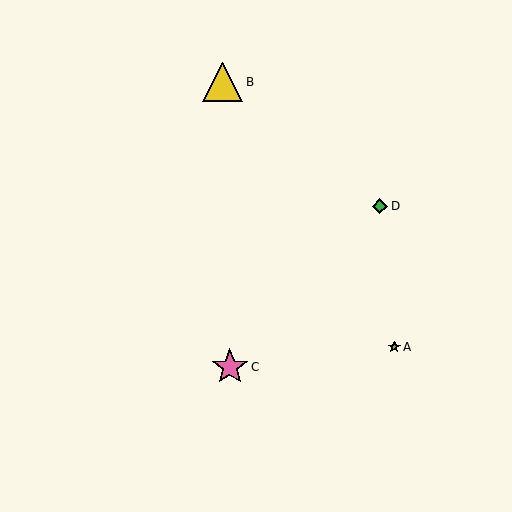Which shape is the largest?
The yellow triangle (labeled B) is the largest.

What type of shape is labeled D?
Shape D is a green diamond.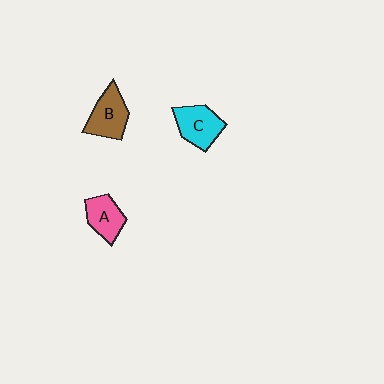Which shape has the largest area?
Shape C (cyan).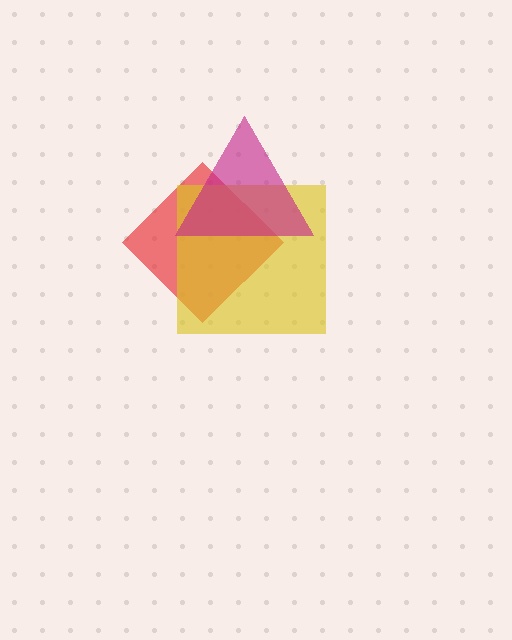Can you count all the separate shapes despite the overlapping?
Yes, there are 3 separate shapes.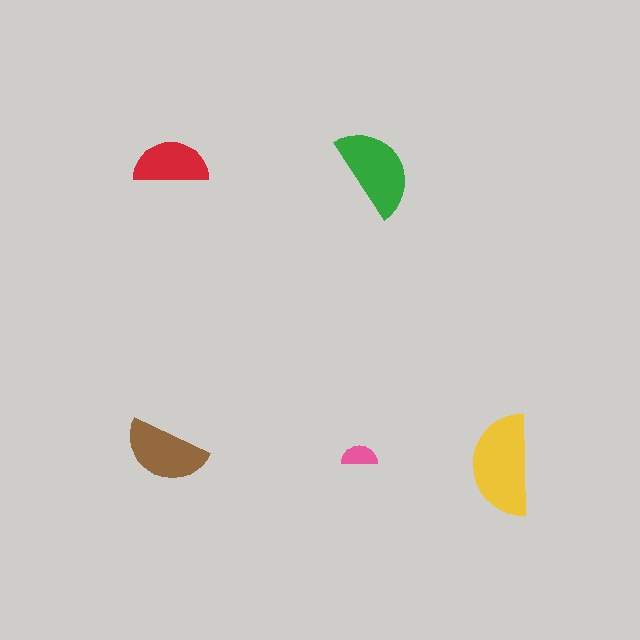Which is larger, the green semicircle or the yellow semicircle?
The yellow one.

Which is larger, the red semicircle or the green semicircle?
The green one.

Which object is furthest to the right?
The yellow semicircle is rightmost.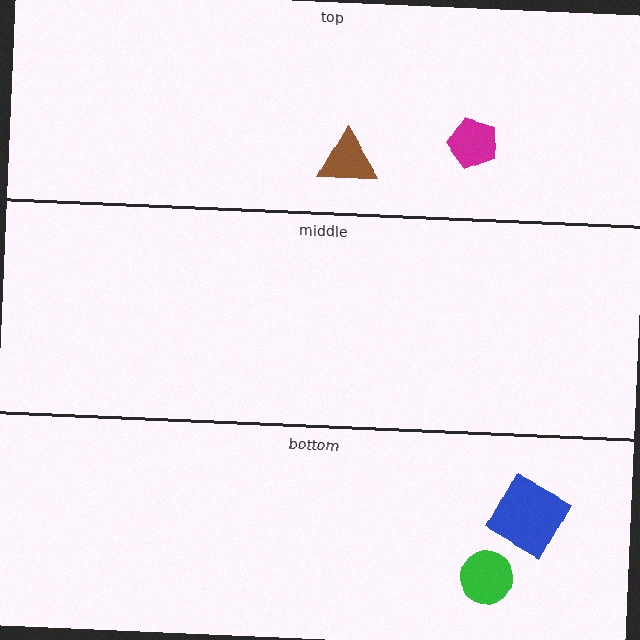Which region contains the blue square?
The bottom region.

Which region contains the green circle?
The bottom region.